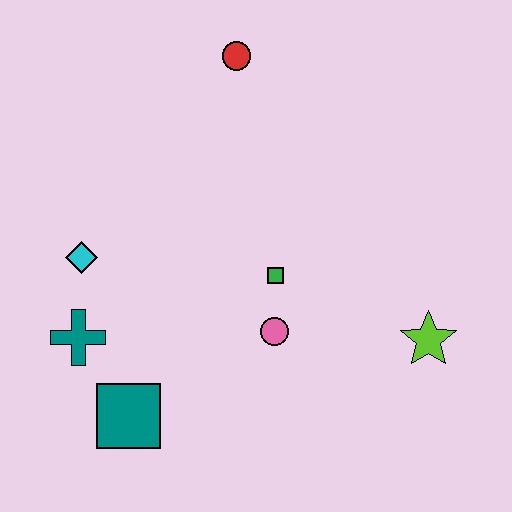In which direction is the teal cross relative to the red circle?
The teal cross is below the red circle.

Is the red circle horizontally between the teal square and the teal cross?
No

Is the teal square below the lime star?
Yes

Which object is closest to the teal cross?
The cyan diamond is closest to the teal cross.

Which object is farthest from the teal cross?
The lime star is farthest from the teal cross.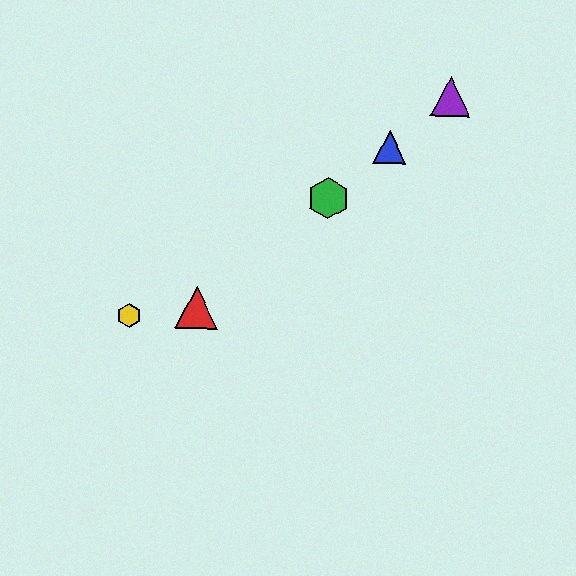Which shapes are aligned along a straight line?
The red triangle, the blue triangle, the green hexagon, the purple triangle are aligned along a straight line.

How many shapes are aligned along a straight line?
4 shapes (the red triangle, the blue triangle, the green hexagon, the purple triangle) are aligned along a straight line.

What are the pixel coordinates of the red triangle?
The red triangle is at (197, 307).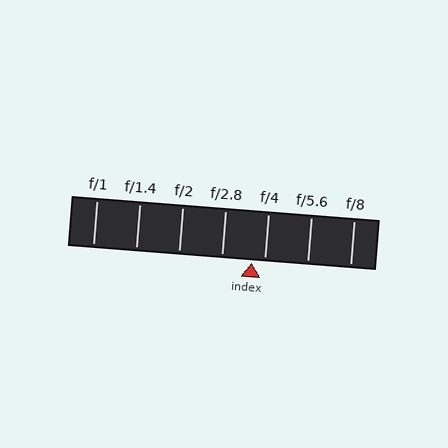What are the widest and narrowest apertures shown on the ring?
The widest aperture shown is f/1 and the narrowest is f/8.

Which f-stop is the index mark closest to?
The index mark is closest to f/4.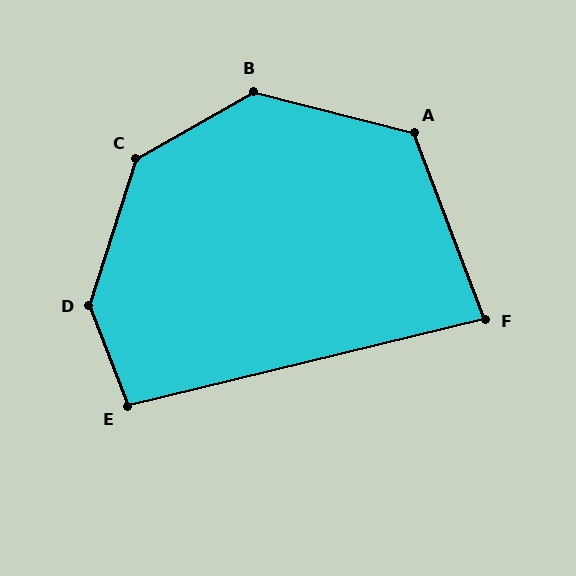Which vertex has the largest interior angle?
D, at approximately 142 degrees.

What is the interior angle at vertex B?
Approximately 136 degrees (obtuse).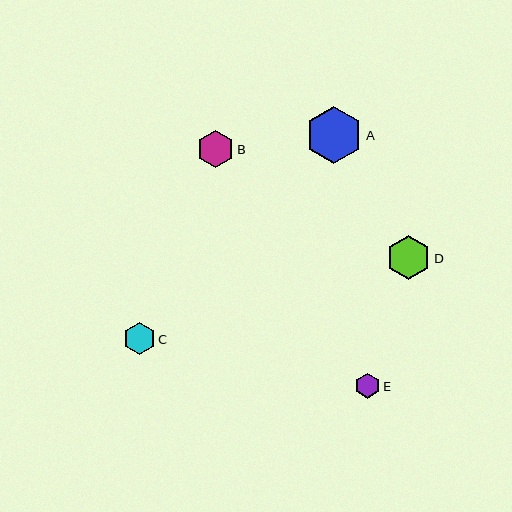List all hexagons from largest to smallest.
From largest to smallest: A, D, B, C, E.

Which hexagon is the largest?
Hexagon A is the largest with a size of approximately 57 pixels.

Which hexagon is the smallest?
Hexagon E is the smallest with a size of approximately 25 pixels.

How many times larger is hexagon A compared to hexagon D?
Hexagon A is approximately 1.3 times the size of hexagon D.